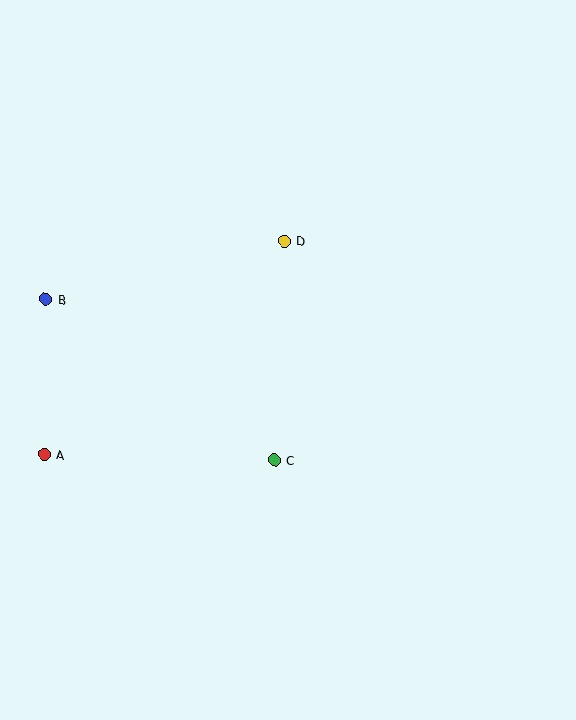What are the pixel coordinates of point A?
Point A is at (44, 454).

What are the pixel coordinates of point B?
Point B is at (46, 299).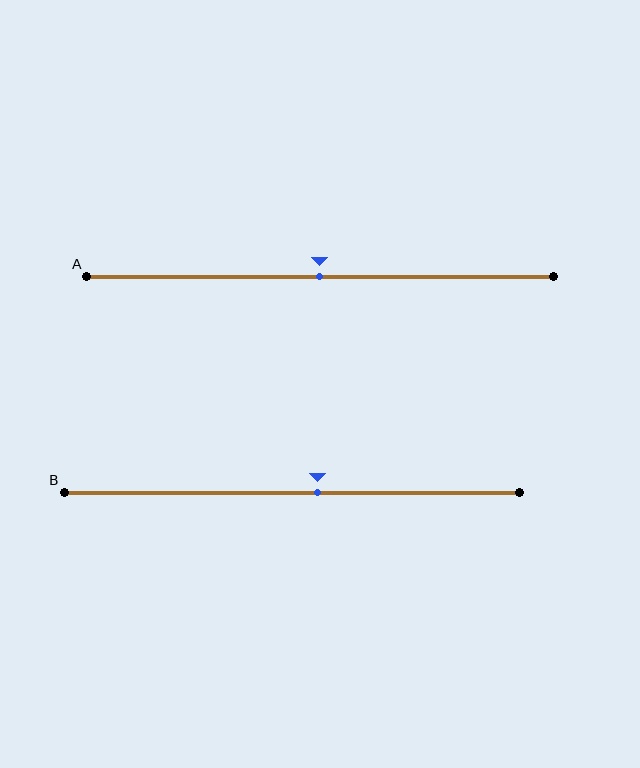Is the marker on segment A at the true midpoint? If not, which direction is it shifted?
Yes, the marker on segment A is at the true midpoint.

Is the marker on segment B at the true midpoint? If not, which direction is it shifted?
No, the marker on segment B is shifted to the right by about 6% of the segment length.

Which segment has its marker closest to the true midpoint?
Segment A has its marker closest to the true midpoint.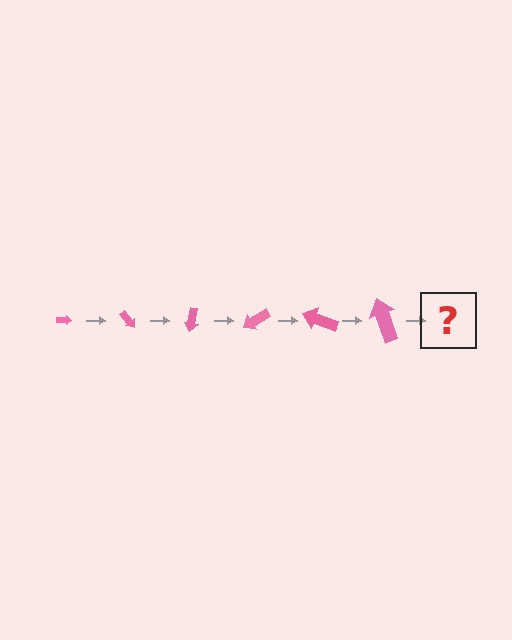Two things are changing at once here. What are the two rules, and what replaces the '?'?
The two rules are that the arrow grows larger each step and it rotates 50 degrees each step. The '?' should be an arrow, larger than the previous one and rotated 300 degrees from the start.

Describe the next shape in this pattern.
It should be an arrow, larger than the previous one and rotated 300 degrees from the start.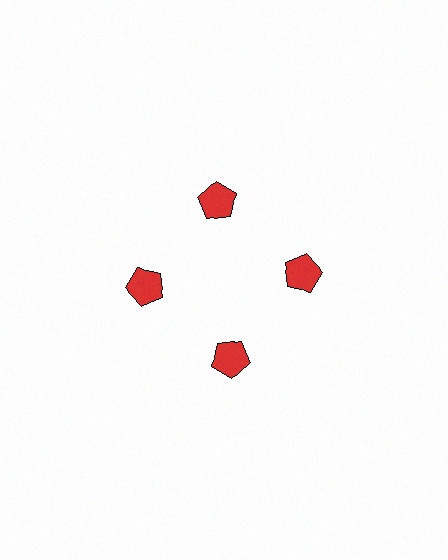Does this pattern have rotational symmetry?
Yes, this pattern has 4-fold rotational symmetry. It looks the same after rotating 90 degrees around the center.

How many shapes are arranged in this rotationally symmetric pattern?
There are 4 shapes, arranged in 4 groups of 1.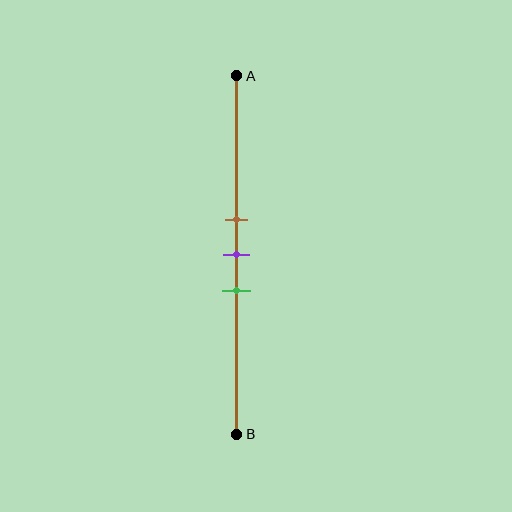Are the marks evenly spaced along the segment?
Yes, the marks are approximately evenly spaced.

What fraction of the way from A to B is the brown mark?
The brown mark is approximately 40% (0.4) of the way from A to B.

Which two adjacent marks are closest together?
The brown and purple marks are the closest adjacent pair.